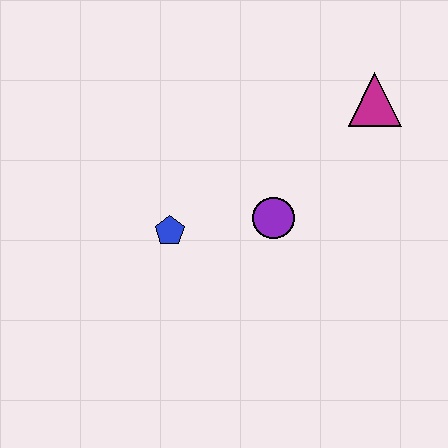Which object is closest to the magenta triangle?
The purple circle is closest to the magenta triangle.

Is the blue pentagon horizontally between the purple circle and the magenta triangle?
No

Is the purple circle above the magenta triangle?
No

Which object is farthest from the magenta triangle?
The blue pentagon is farthest from the magenta triangle.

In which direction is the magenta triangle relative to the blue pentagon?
The magenta triangle is to the right of the blue pentagon.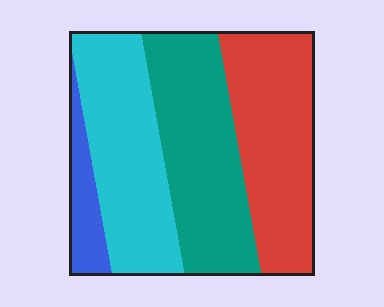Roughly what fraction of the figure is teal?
Teal takes up about one third (1/3) of the figure.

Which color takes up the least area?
Blue, at roughly 10%.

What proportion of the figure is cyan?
Cyan takes up between a sixth and a third of the figure.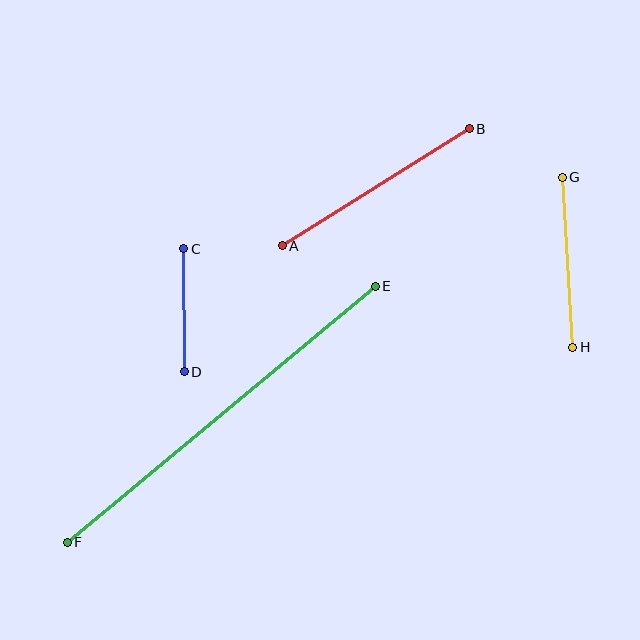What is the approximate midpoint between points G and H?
The midpoint is at approximately (567, 262) pixels.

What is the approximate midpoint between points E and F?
The midpoint is at approximately (221, 414) pixels.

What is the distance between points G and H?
The distance is approximately 171 pixels.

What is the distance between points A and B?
The distance is approximately 221 pixels.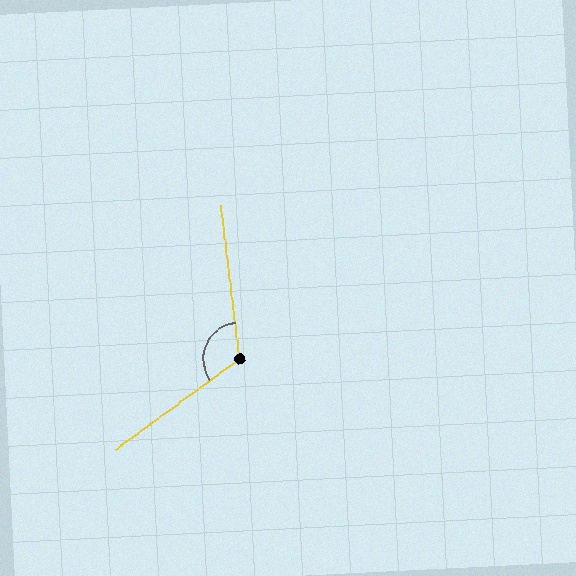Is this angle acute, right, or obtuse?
It is obtuse.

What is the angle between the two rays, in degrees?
Approximately 119 degrees.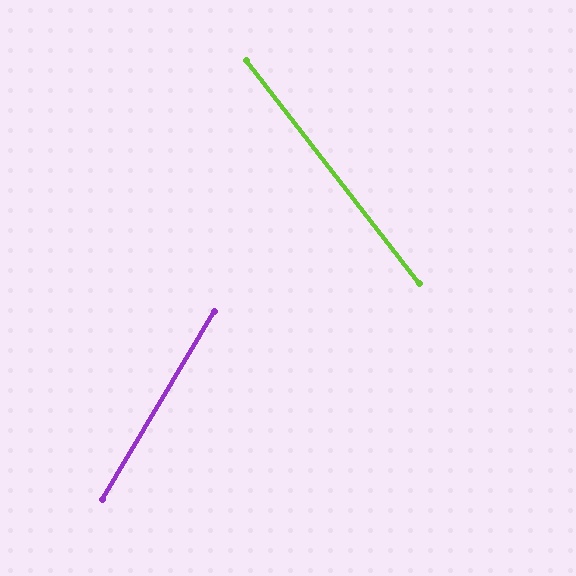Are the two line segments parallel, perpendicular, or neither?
Neither parallel nor perpendicular — they differ by about 69°.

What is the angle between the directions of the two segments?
Approximately 69 degrees.